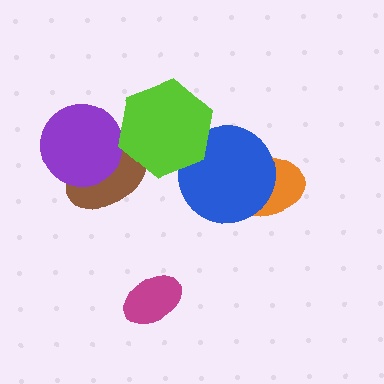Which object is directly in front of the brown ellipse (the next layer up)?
The purple circle is directly in front of the brown ellipse.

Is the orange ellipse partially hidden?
Yes, it is partially covered by another shape.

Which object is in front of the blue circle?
The lime hexagon is in front of the blue circle.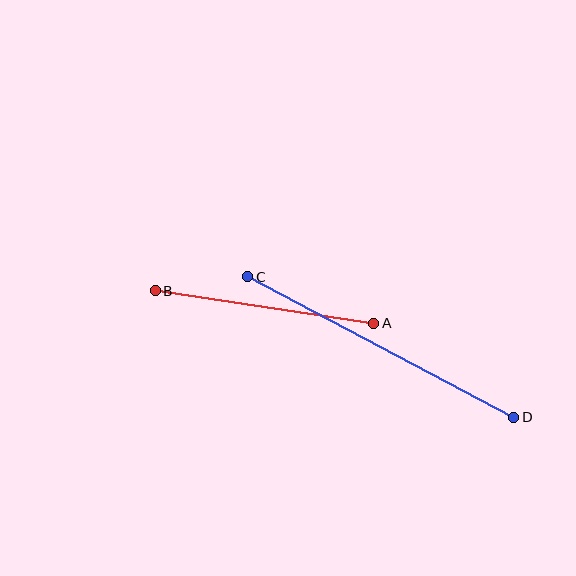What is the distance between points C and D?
The distance is approximately 301 pixels.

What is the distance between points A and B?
The distance is approximately 221 pixels.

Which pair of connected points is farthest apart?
Points C and D are farthest apart.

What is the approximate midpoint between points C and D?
The midpoint is at approximately (381, 347) pixels.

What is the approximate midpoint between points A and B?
The midpoint is at approximately (264, 307) pixels.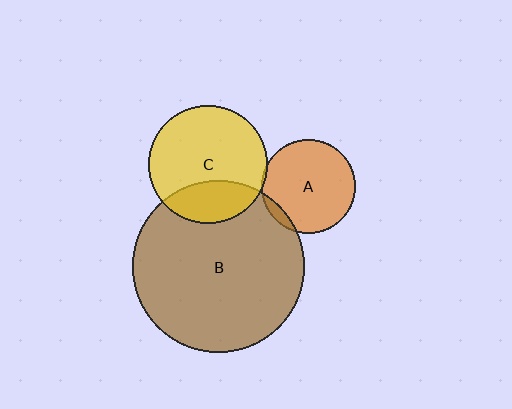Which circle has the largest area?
Circle B (brown).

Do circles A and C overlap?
Yes.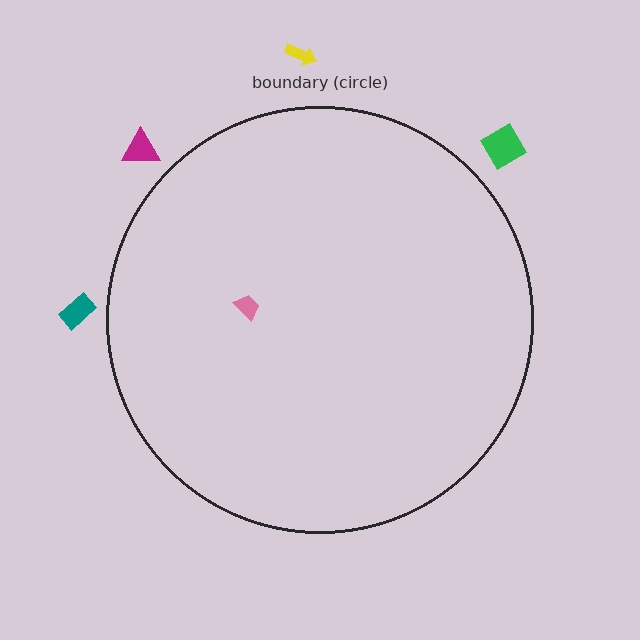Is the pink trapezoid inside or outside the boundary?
Inside.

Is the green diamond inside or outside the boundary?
Outside.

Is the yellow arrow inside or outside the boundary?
Outside.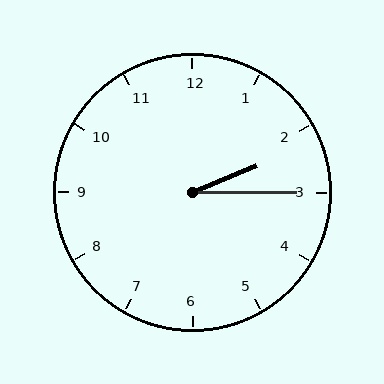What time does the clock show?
2:15.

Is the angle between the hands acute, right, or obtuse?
It is acute.